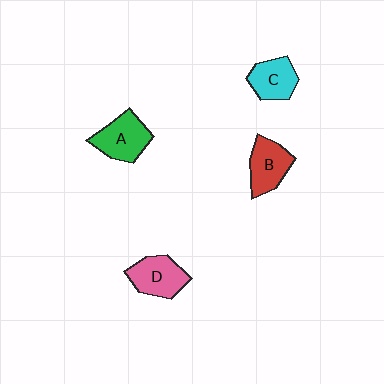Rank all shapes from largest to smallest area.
From largest to smallest: A (green), D (pink), B (red), C (cyan).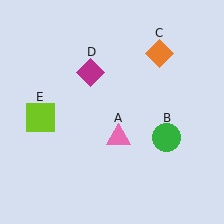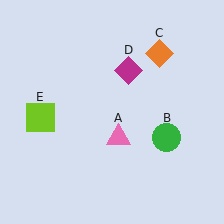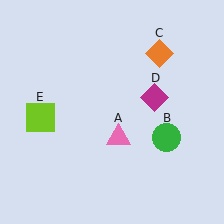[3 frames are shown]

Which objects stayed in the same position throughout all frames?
Pink triangle (object A) and green circle (object B) and orange diamond (object C) and lime square (object E) remained stationary.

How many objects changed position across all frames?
1 object changed position: magenta diamond (object D).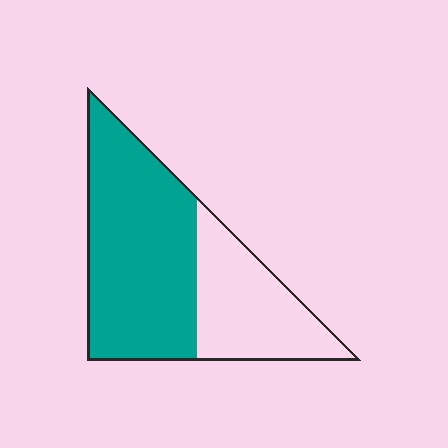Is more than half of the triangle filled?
Yes.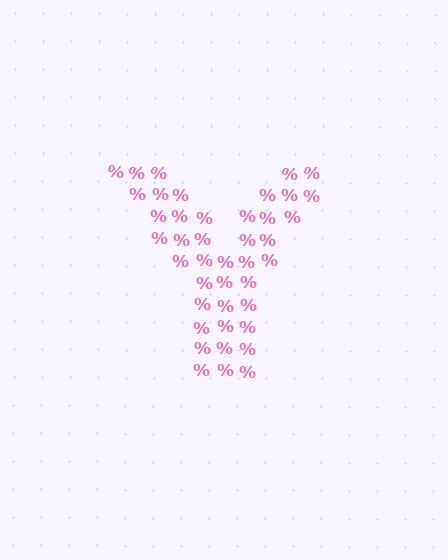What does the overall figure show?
The overall figure shows the letter Y.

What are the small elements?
The small elements are percent signs.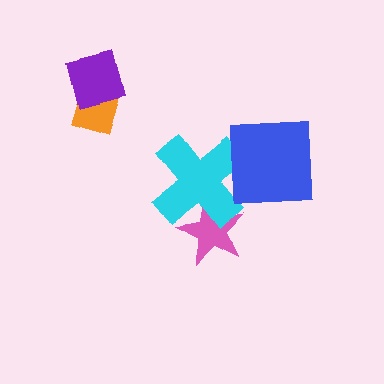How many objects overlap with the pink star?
1 object overlaps with the pink star.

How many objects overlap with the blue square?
1 object overlaps with the blue square.